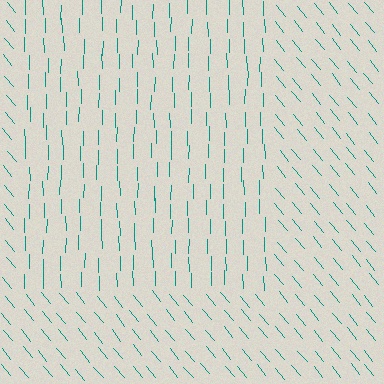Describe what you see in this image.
The image is filled with small teal line segments. A rectangle region in the image has lines oriented differently from the surrounding lines, creating a visible texture boundary.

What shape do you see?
I see a rectangle.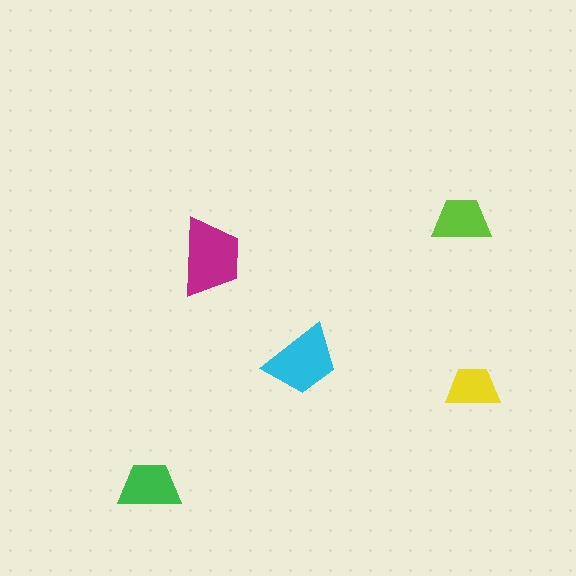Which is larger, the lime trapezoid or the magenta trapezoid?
The magenta one.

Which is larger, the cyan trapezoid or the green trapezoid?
The cyan one.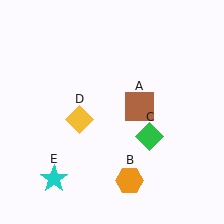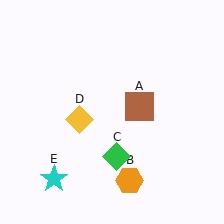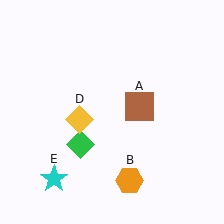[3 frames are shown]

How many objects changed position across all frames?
1 object changed position: green diamond (object C).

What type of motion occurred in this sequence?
The green diamond (object C) rotated clockwise around the center of the scene.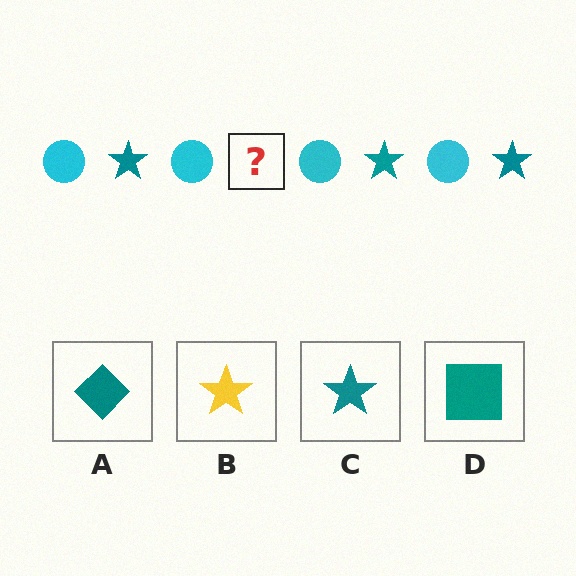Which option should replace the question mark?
Option C.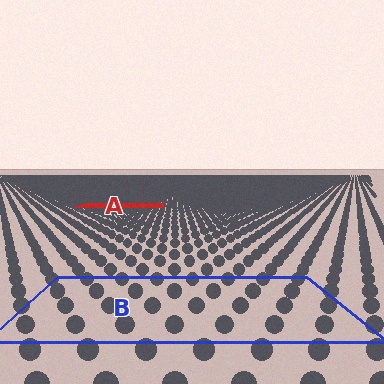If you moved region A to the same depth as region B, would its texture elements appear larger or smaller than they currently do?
They would appear larger. At a closer depth, the same texture elements are projected at a bigger on-screen size.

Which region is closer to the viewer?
Region B is closer. The texture elements there are larger and more spread out.